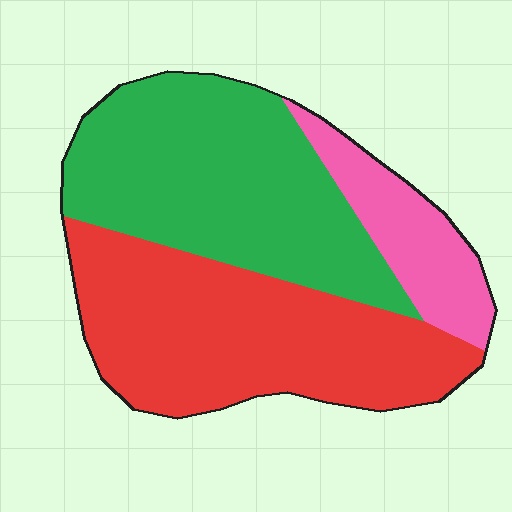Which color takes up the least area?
Pink, at roughly 15%.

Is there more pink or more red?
Red.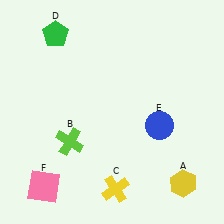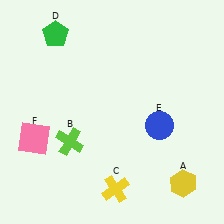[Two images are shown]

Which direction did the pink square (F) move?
The pink square (F) moved up.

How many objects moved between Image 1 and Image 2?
1 object moved between the two images.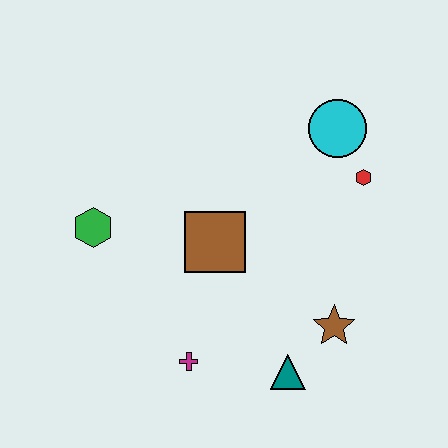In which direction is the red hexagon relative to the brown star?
The red hexagon is above the brown star.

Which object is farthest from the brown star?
The green hexagon is farthest from the brown star.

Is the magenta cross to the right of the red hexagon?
No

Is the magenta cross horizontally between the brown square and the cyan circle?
No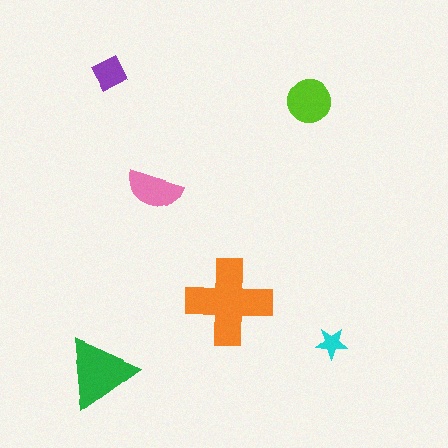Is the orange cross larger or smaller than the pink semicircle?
Larger.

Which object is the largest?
The orange cross.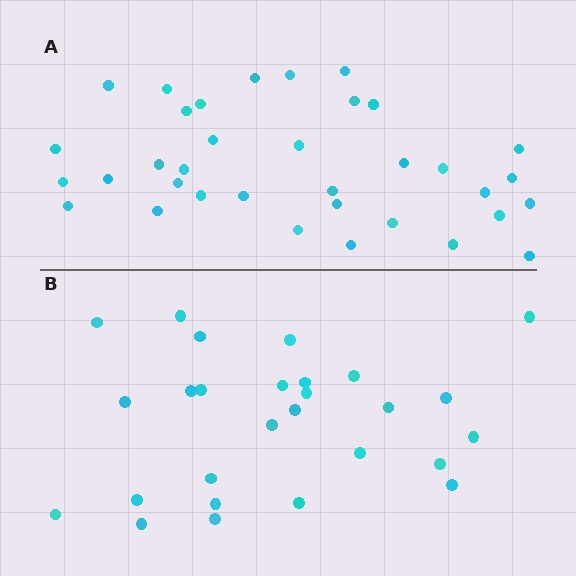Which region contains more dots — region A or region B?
Region A (the top region) has more dots.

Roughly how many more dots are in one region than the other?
Region A has roughly 8 or so more dots than region B.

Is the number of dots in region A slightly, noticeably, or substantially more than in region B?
Region A has noticeably more, but not dramatically so. The ratio is roughly 1.3 to 1.